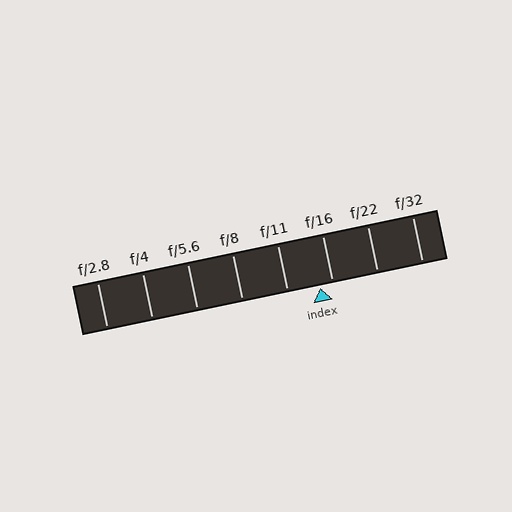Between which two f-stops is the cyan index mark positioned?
The index mark is between f/11 and f/16.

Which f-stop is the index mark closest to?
The index mark is closest to f/16.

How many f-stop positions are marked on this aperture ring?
There are 8 f-stop positions marked.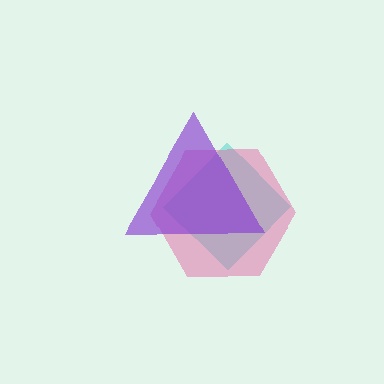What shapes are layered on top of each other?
The layered shapes are: a cyan diamond, a pink hexagon, a purple triangle.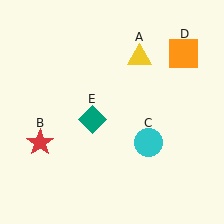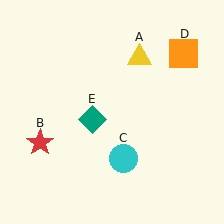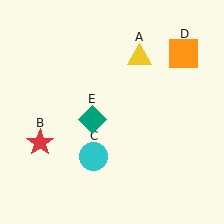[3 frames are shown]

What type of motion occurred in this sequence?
The cyan circle (object C) rotated clockwise around the center of the scene.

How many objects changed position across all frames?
1 object changed position: cyan circle (object C).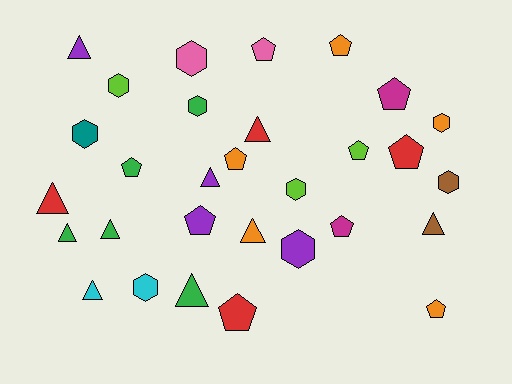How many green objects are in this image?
There are 5 green objects.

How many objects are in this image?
There are 30 objects.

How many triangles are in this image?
There are 10 triangles.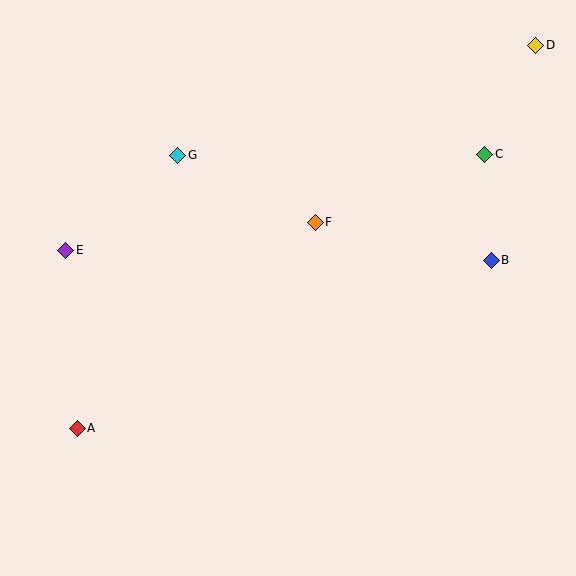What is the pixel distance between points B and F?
The distance between B and F is 180 pixels.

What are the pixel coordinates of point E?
Point E is at (66, 250).